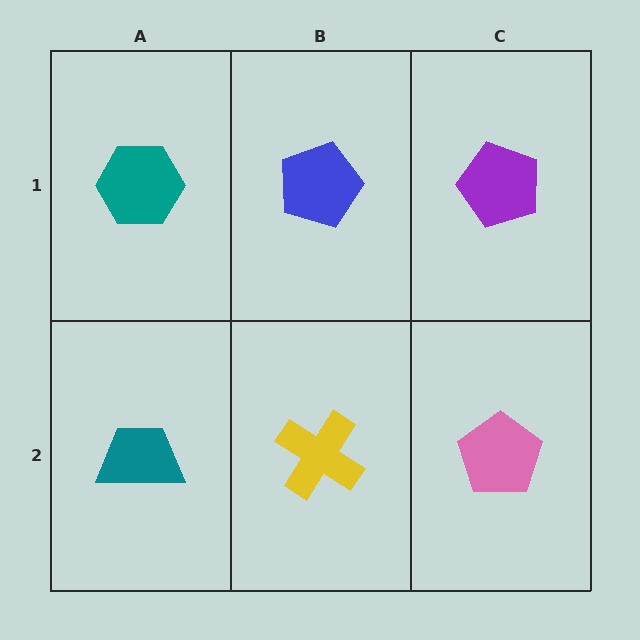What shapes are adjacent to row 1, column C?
A pink pentagon (row 2, column C), a blue pentagon (row 1, column B).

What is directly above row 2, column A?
A teal hexagon.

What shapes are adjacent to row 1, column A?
A teal trapezoid (row 2, column A), a blue pentagon (row 1, column B).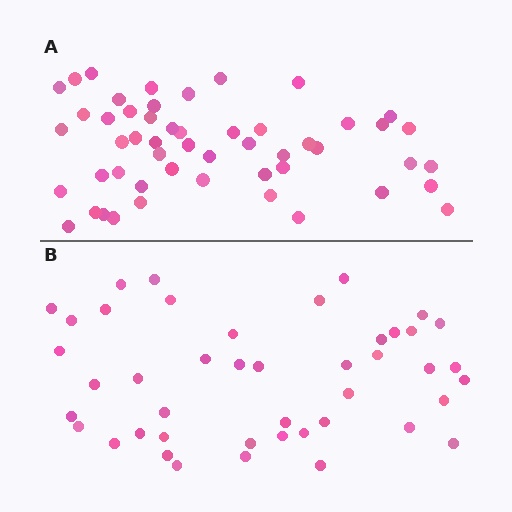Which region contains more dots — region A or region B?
Region A (the top region) has more dots.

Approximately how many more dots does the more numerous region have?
Region A has roughly 8 or so more dots than region B.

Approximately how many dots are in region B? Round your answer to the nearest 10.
About 40 dots. (The exact count is 44, which rounds to 40.)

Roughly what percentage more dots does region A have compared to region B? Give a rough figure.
About 20% more.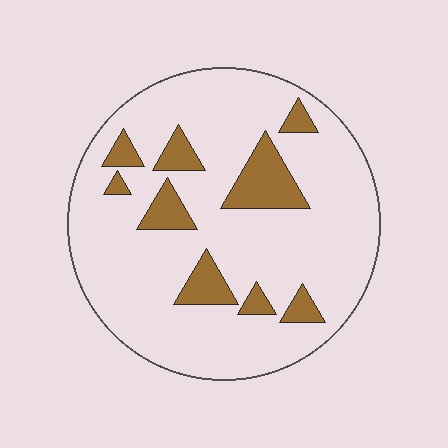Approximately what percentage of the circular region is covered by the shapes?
Approximately 15%.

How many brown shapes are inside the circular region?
9.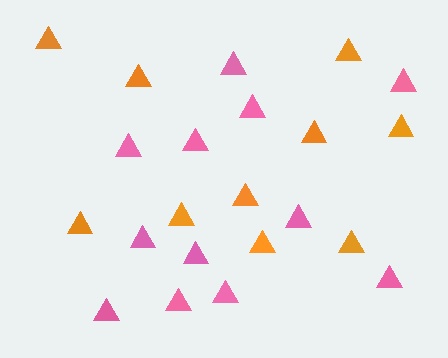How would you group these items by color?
There are 2 groups: one group of pink triangles (12) and one group of orange triangles (10).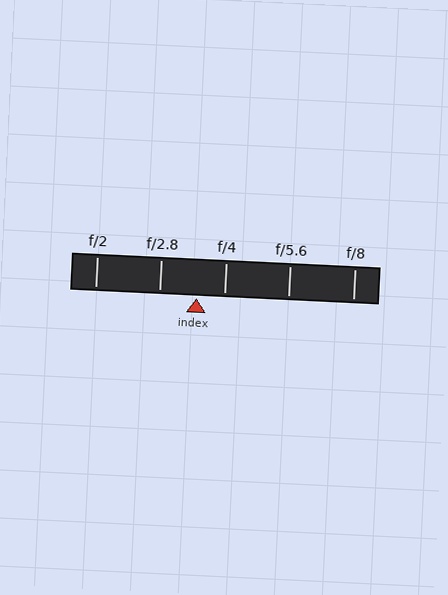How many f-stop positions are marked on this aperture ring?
There are 5 f-stop positions marked.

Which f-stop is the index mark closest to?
The index mark is closest to f/4.